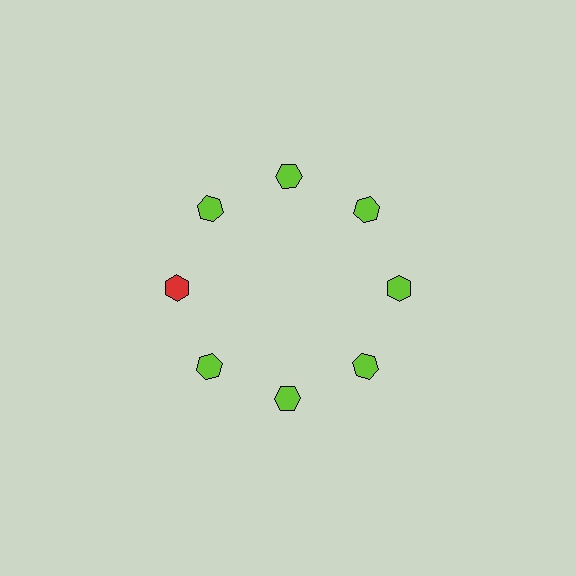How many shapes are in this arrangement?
There are 8 shapes arranged in a ring pattern.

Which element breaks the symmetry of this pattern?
The red hexagon at roughly the 9 o'clock position breaks the symmetry. All other shapes are lime hexagons.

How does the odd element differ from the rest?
It has a different color: red instead of lime.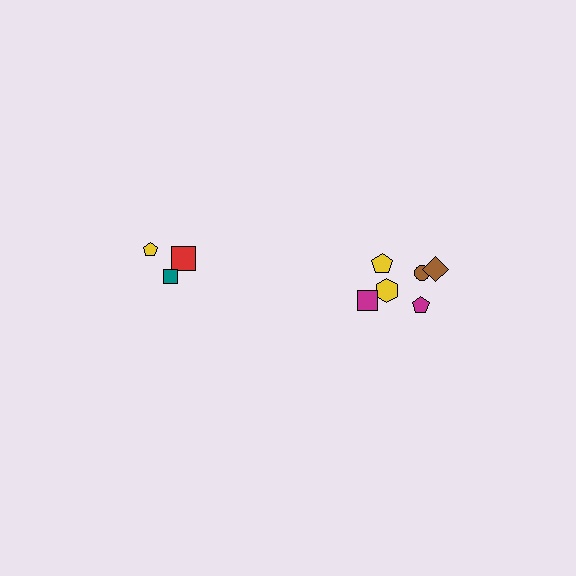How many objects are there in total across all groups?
There are 9 objects.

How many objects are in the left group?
There are 3 objects.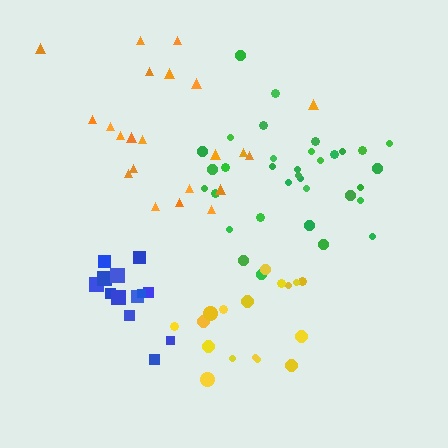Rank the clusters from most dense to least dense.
blue, green, yellow, orange.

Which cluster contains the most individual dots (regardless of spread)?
Green (34).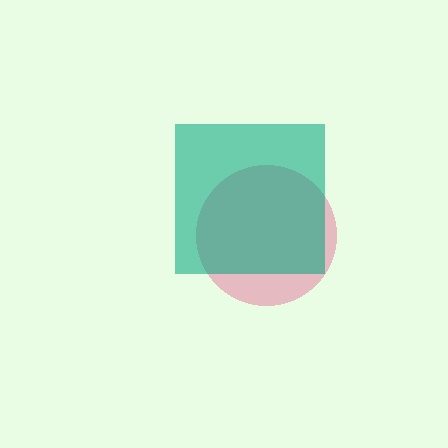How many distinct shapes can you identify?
There are 2 distinct shapes: a pink circle, a teal square.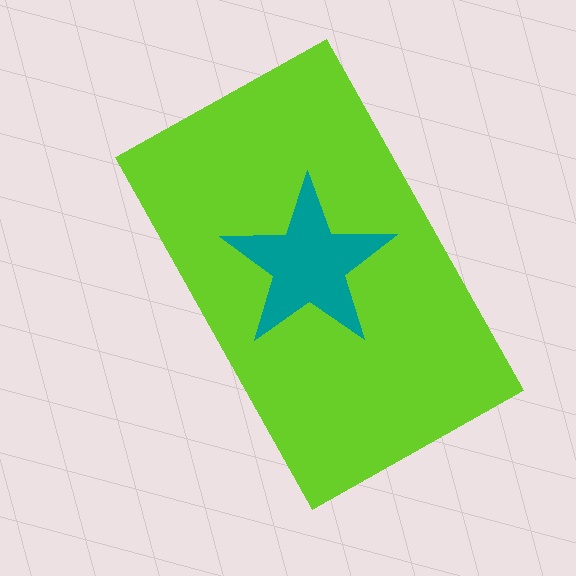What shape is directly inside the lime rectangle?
The teal star.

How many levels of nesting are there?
2.